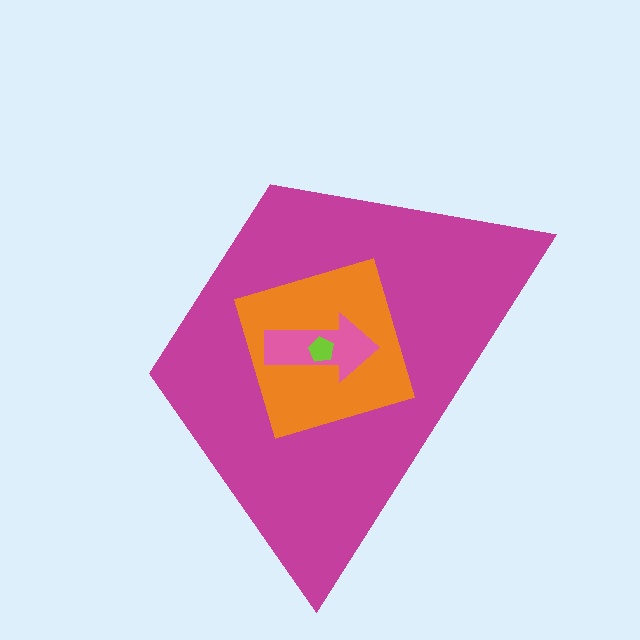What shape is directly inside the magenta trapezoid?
The orange diamond.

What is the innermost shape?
The lime pentagon.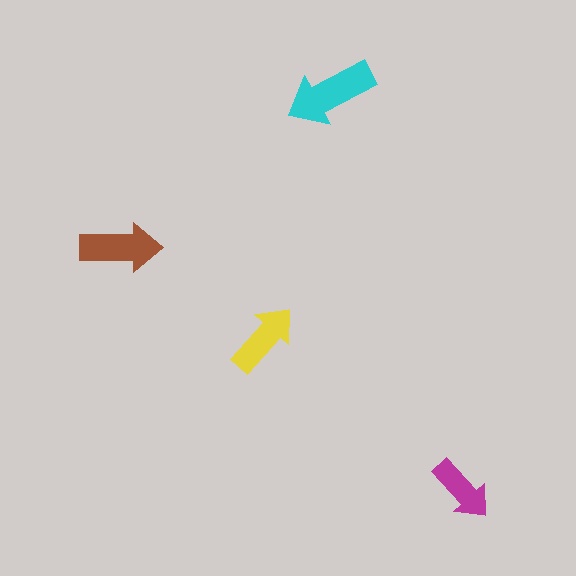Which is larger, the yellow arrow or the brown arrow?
The brown one.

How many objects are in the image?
There are 4 objects in the image.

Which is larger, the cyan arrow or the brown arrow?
The cyan one.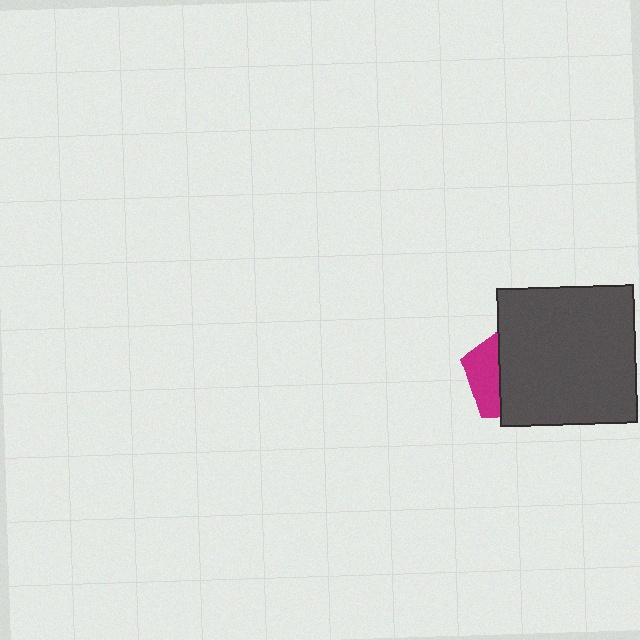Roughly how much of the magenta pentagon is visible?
A small part of it is visible (roughly 34%).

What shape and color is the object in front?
The object in front is a dark gray square.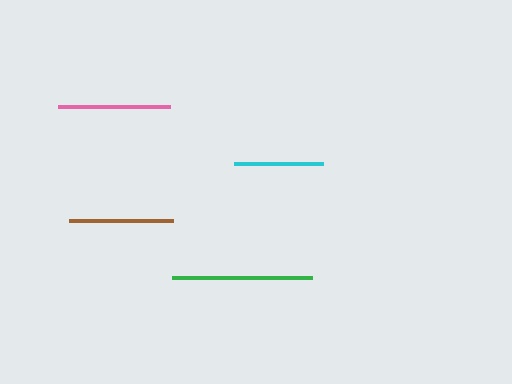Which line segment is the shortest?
The cyan line is the shortest at approximately 89 pixels.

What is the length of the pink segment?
The pink segment is approximately 112 pixels long.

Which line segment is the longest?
The green line is the longest at approximately 140 pixels.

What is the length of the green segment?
The green segment is approximately 140 pixels long.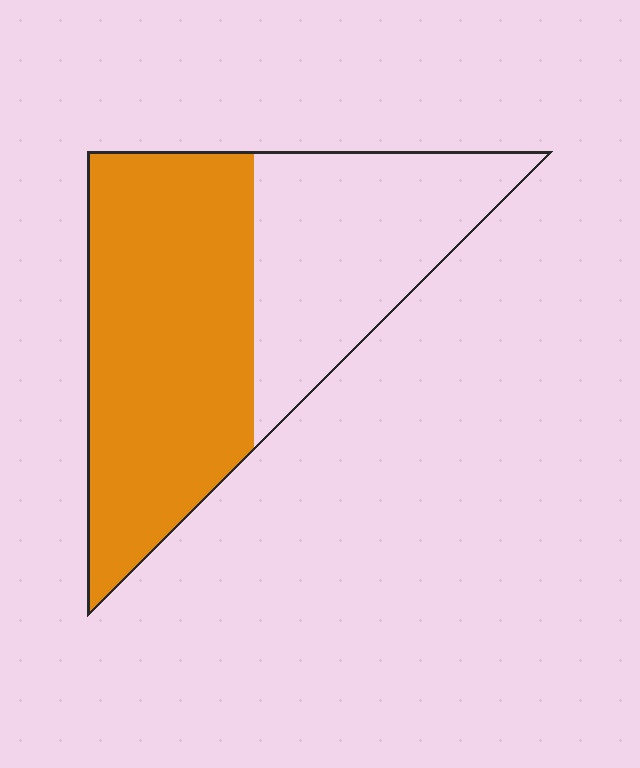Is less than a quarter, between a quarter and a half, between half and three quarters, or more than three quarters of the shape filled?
Between half and three quarters.